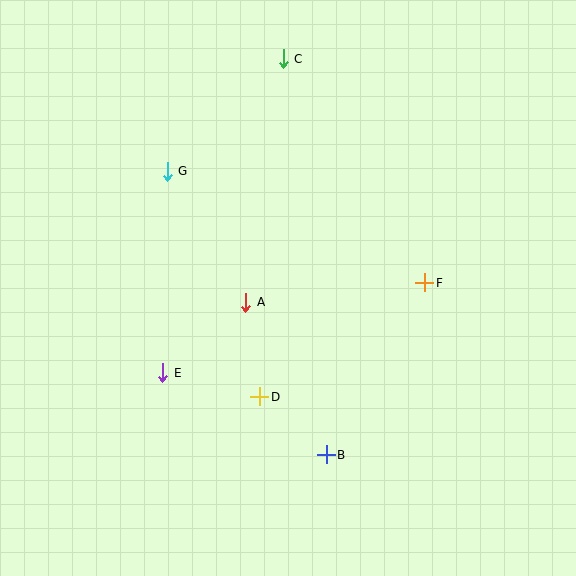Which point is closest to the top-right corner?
Point C is closest to the top-right corner.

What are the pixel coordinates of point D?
Point D is at (260, 397).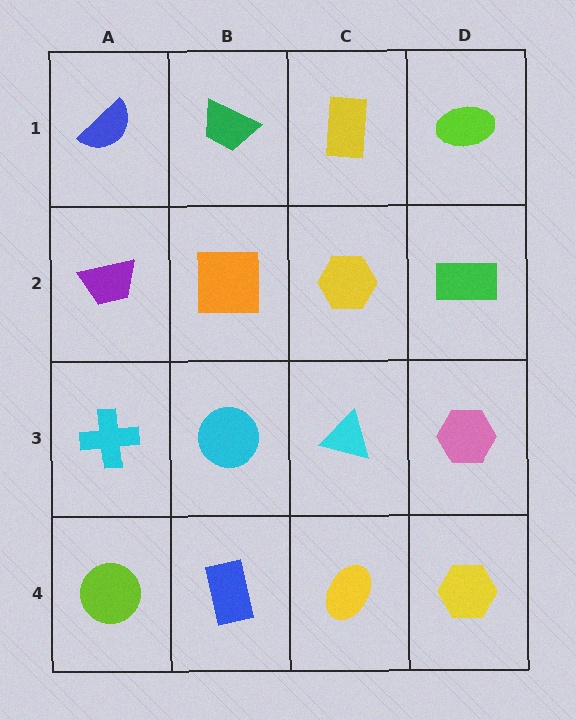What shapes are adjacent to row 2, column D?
A lime ellipse (row 1, column D), a pink hexagon (row 3, column D), a yellow hexagon (row 2, column C).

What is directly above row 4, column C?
A cyan triangle.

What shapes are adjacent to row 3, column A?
A purple trapezoid (row 2, column A), a lime circle (row 4, column A), a cyan circle (row 3, column B).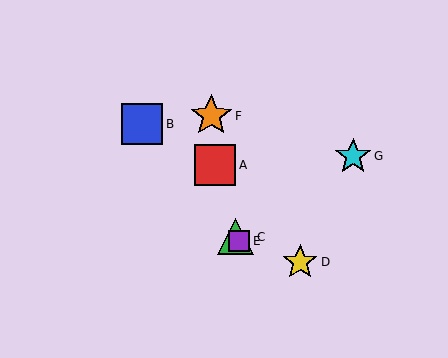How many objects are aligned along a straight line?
3 objects (B, C, E) are aligned along a straight line.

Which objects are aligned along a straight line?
Objects B, C, E are aligned along a straight line.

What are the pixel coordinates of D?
Object D is at (300, 262).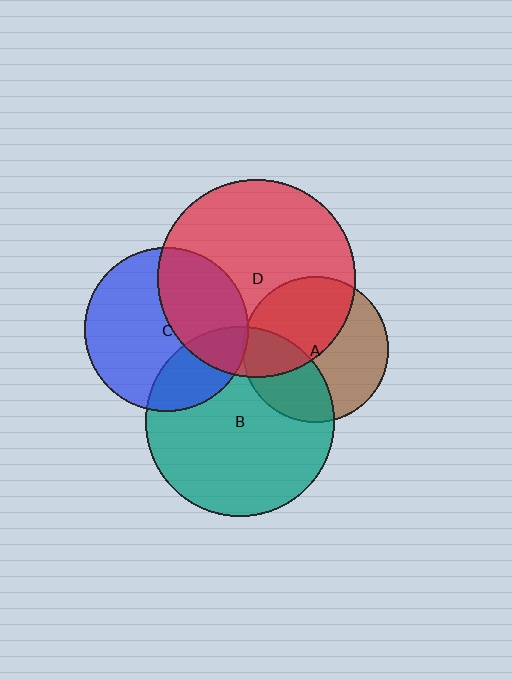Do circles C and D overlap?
Yes.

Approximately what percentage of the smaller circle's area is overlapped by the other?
Approximately 40%.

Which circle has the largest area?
Circle D (red).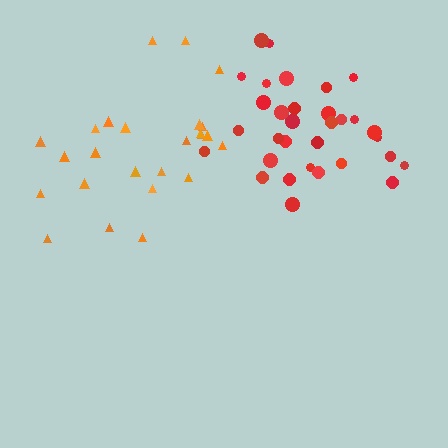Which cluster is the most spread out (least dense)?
Orange.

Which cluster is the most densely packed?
Red.